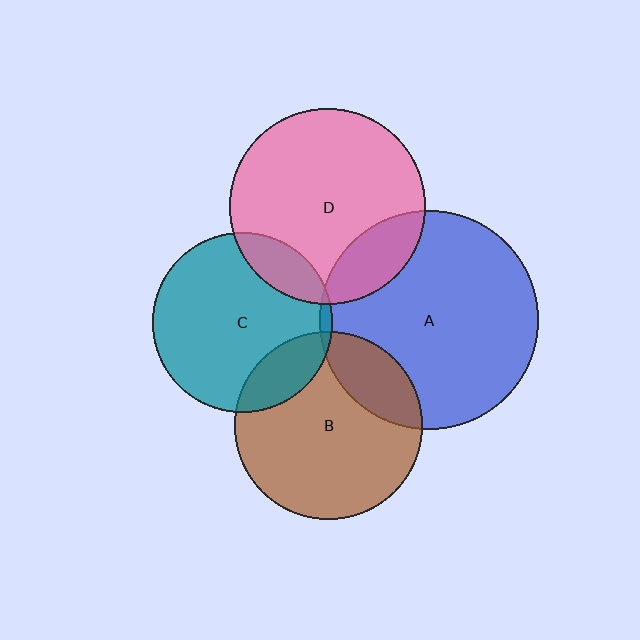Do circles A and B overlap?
Yes.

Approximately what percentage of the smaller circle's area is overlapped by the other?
Approximately 20%.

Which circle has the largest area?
Circle A (blue).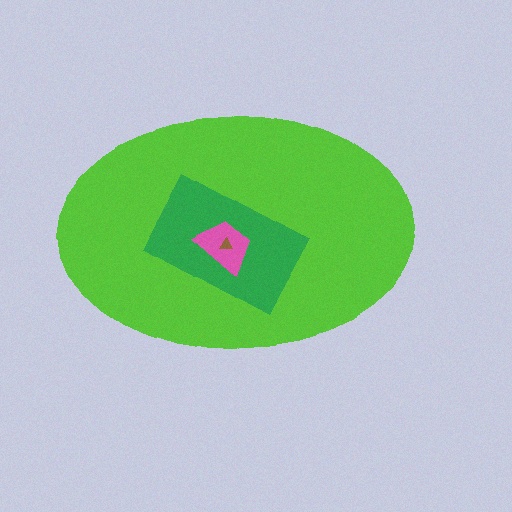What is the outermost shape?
The lime ellipse.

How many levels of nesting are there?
4.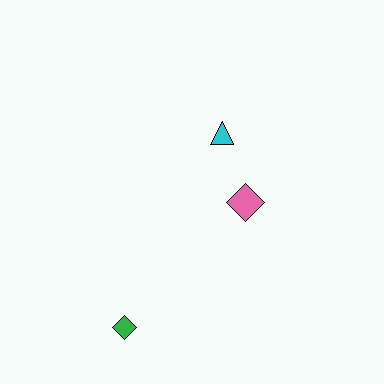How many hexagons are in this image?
There are no hexagons.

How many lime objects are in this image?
There are no lime objects.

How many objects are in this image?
There are 3 objects.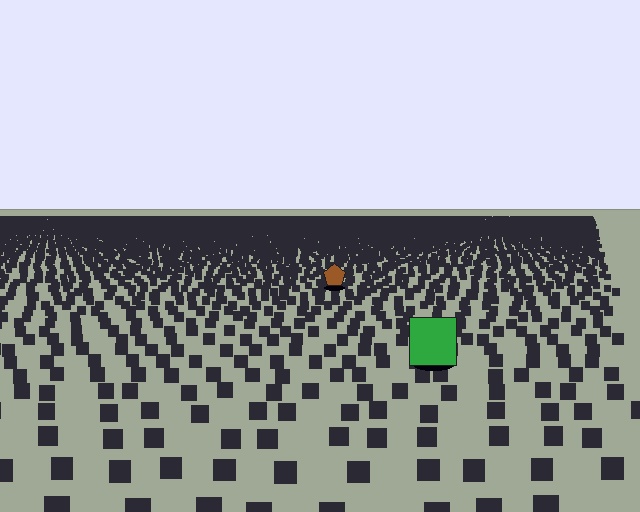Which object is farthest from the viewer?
The brown pentagon is farthest from the viewer. It appears smaller and the ground texture around it is denser.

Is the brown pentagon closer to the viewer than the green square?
No. The green square is closer — you can tell from the texture gradient: the ground texture is coarser near it.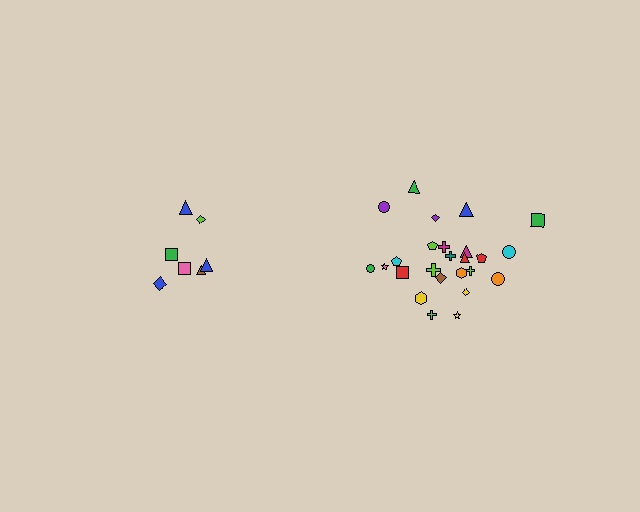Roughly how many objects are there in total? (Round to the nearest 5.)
Roughly 30 objects in total.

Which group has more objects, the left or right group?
The right group.